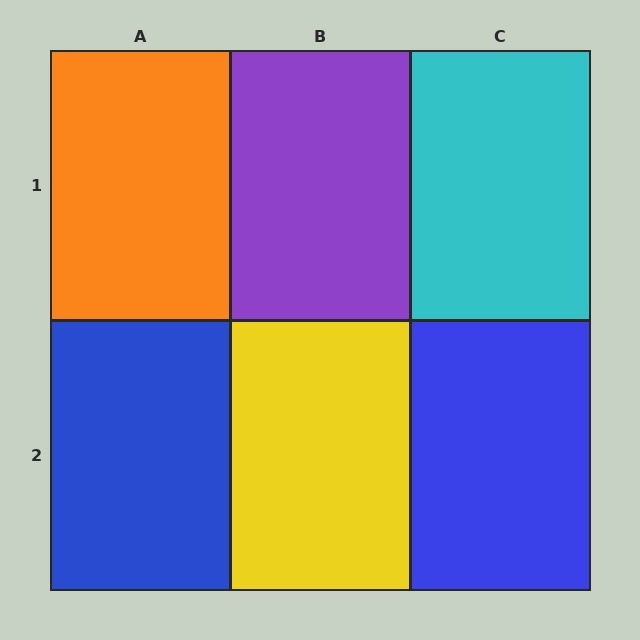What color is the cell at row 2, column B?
Yellow.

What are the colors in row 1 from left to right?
Orange, purple, cyan.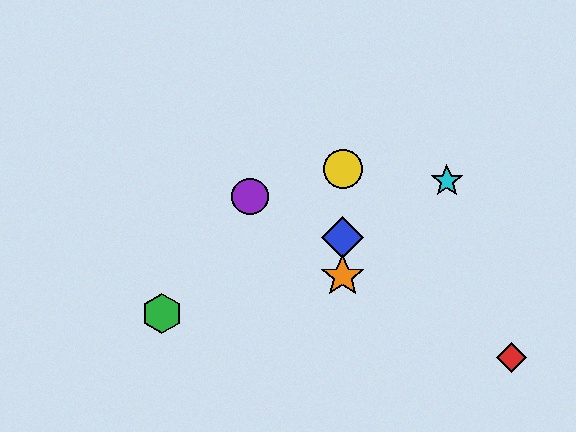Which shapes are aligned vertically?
The blue diamond, the yellow circle, the orange star are aligned vertically.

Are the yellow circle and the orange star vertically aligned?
Yes, both are at x≈343.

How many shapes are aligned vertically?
3 shapes (the blue diamond, the yellow circle, the orange star) are aligned vertically.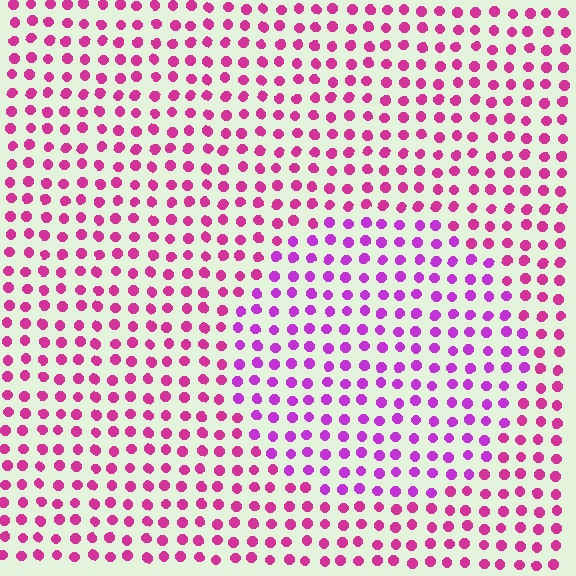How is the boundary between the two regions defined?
The boundary is defined purely by a slight shift in hue (about 29 degrees). Spacing, size, and orientation are identical on both sides.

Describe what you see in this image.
The image is filled with small magenta elements in a uniform arrangement. A circle-shaped region is visible where the elements are tinted to a slightly different hue, forming a subtle color boundary.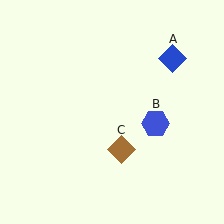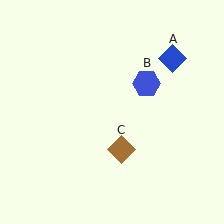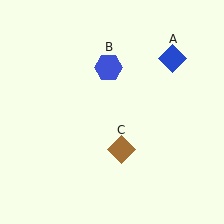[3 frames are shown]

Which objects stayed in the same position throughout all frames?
Blue diamond (object A) and brown diamond (object C) remained stationary.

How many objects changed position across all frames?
1 object changed position: blue hexagon (object B).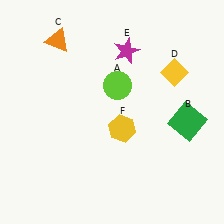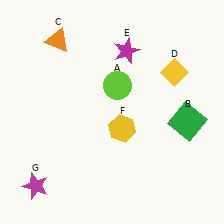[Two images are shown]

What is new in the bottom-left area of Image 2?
A magenta star (G) was added in the bottom-left area of Image 2.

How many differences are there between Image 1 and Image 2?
There is 1 difference between the two images.